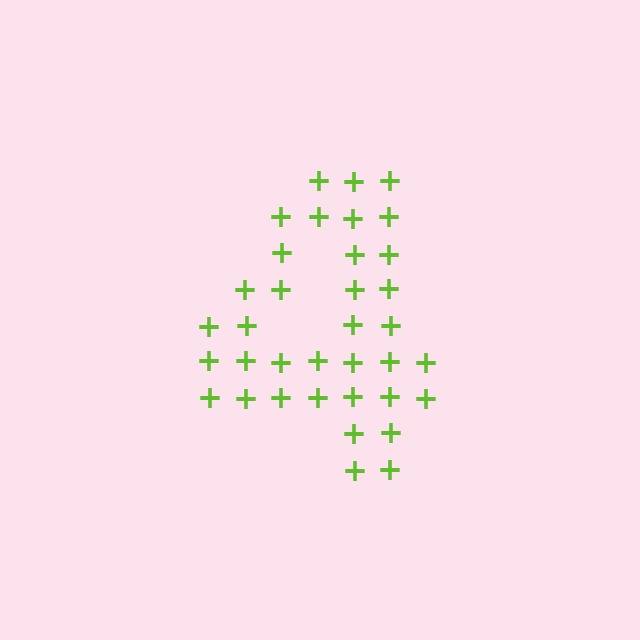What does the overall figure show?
The overall figure shows the digit 4.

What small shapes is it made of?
It is made of small plus signs.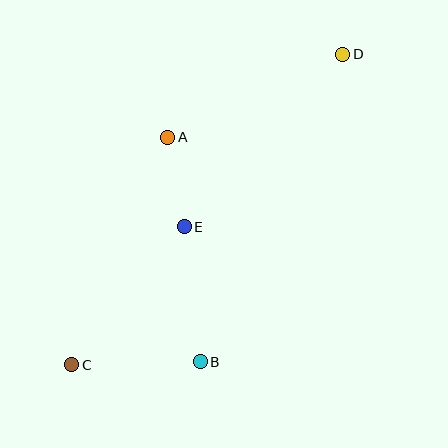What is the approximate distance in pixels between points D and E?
The distance between D and E is approximately 234 pixels.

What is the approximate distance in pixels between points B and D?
The distance between B and D is approximately 339 pixels.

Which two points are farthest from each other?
Points C and D are farthest from each other.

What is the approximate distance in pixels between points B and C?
The distance between B and C is approximately 129 pixels.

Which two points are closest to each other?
Points A and E are closest to each other.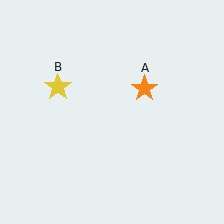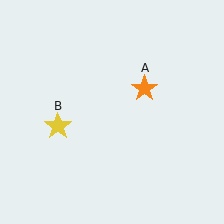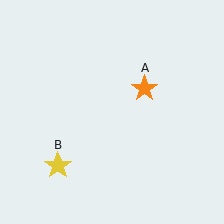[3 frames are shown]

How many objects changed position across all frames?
1 object changed position: yellow star (object B).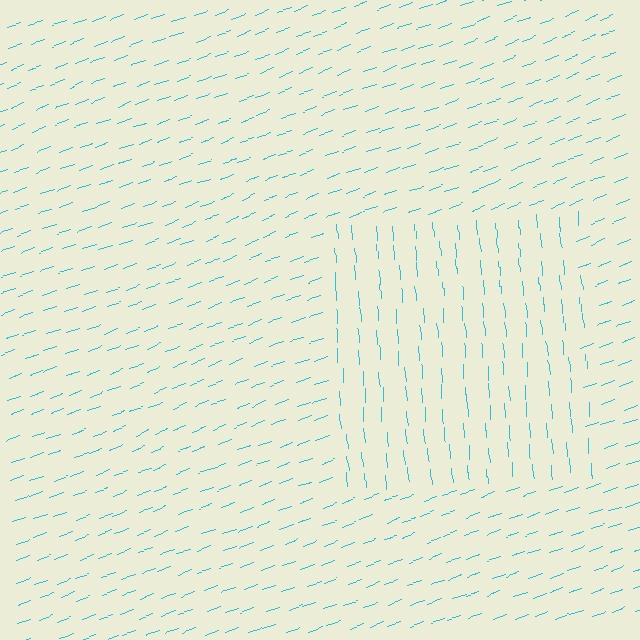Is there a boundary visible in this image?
Yes, there is a texture boundary formed by a change in line orientation.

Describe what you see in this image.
The image is filled with small cyan line segments. A rectangle region in the image has lines oriented differently from the surrounding lines, creating a visible texture boundary.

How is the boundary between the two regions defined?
The boundary is defined purely by a change in line orientation (approximately 74 degrees difference). All lines are the same color and thickness.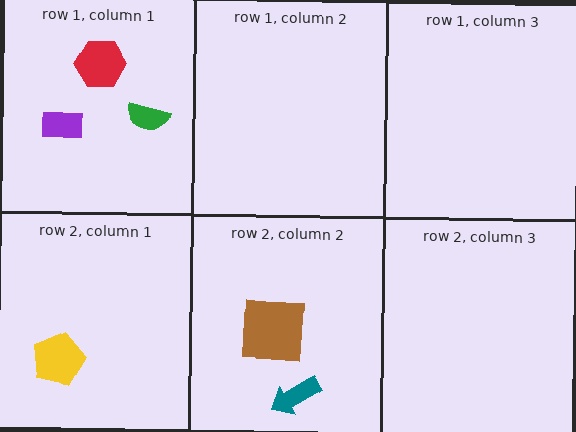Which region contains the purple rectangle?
The row 1, column 1 region.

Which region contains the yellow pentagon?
The row 2, column 1 region.